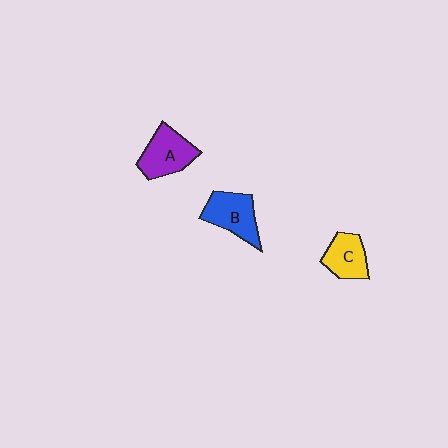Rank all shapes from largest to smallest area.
From largest to smallest: A (purple), B (blue), C (yellow).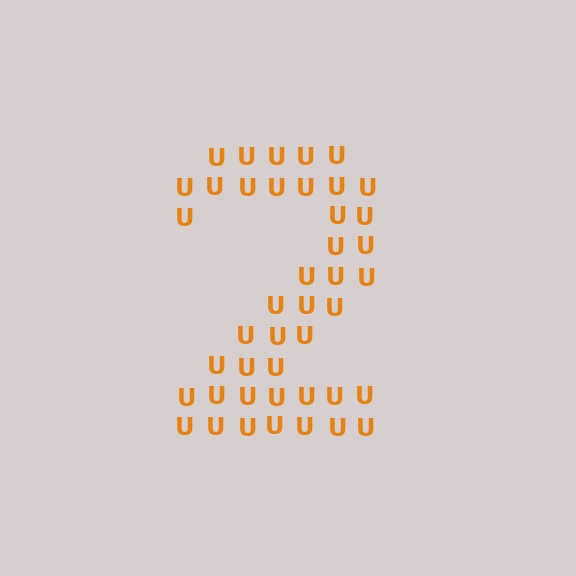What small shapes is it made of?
It is made of small letter U's.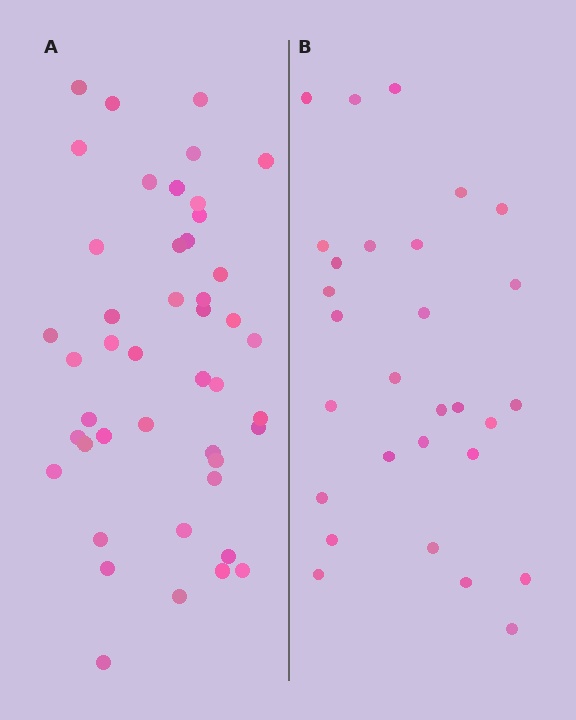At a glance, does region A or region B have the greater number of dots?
Region A (the left region) has more dots.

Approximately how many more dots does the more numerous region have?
Region A has approximately 15 more dots than region B.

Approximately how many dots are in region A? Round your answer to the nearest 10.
About 40 dots. (The exact count is 45, which rounds to 40.)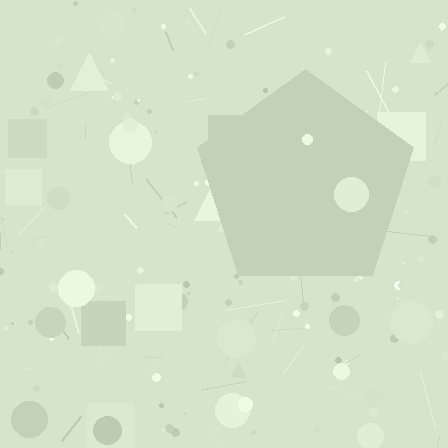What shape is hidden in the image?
A pentagon is hidden in the image.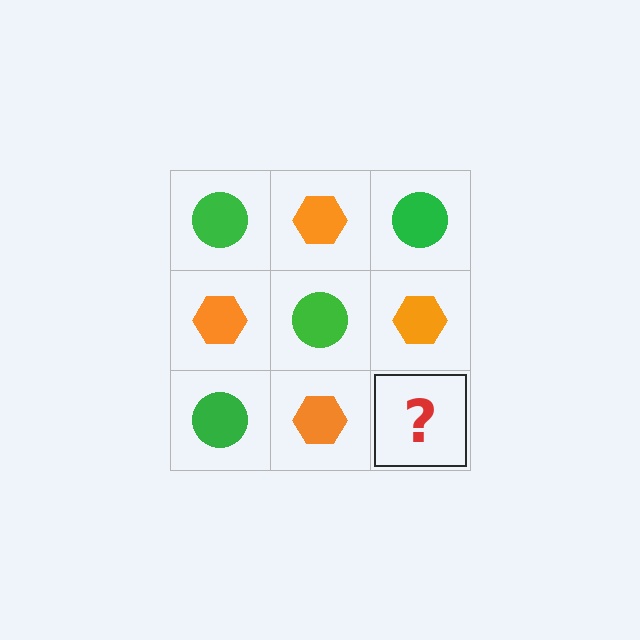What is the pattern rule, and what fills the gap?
The rule is that it alternates green circle and orange hexagon in a checkerboard pattern. The gap should be filled with a green circle.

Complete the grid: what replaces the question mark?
The question mark should be replaced with a green circle.